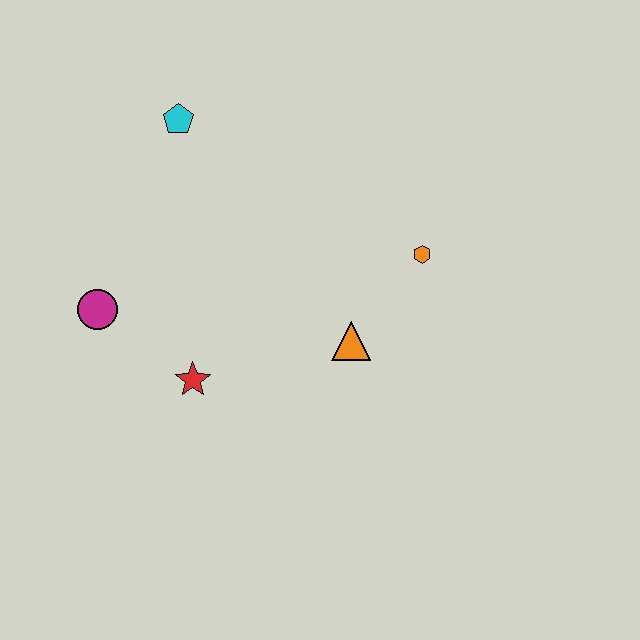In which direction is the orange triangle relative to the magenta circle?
The orange triangle is to the right of the magenta circle.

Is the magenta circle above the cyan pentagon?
No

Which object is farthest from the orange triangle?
The cyan pentagon is farthest from the orange triangle.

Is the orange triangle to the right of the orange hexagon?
No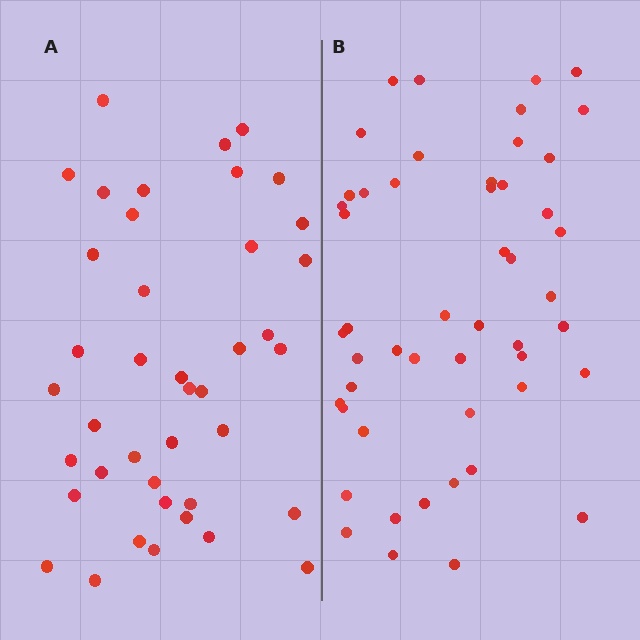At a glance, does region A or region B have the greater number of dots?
Region B (the right region) has more dots.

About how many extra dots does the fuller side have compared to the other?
Region B has roughly 8 or so more dots than region A.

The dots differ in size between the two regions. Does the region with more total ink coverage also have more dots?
No. Region A has more total ink coverage because its dots are larger, but region B actually contains more individual dots. Total area can be misleading — the number of items is what matters here.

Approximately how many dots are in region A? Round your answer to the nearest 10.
About 40 dots. (The exact count is 41, which rounds to 40.)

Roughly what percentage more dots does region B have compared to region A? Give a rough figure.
About 20% more.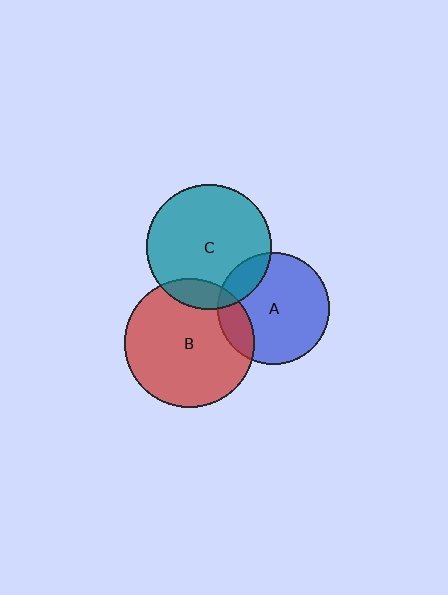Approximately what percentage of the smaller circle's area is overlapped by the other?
Approximately 15%.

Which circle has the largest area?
Circle B (red).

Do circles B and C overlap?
Yes.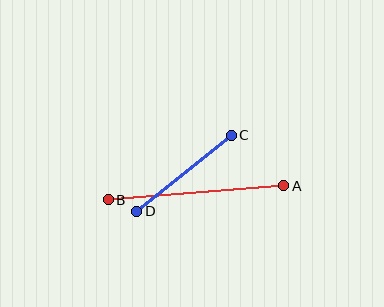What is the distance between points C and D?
The distance is approximately 121 pixels.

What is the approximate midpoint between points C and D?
The midpoint is at approximately (184, 173) pixels.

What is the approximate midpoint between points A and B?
The midpoint is at approximately (196, 193) pixels.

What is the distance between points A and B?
The distance is approximately 176 pixels.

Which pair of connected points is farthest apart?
Points A and B are farthest apart.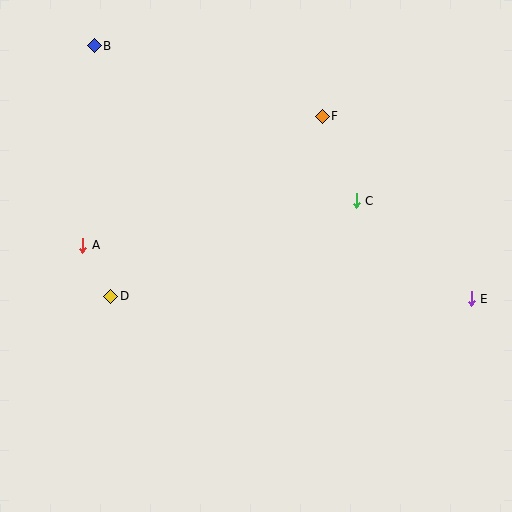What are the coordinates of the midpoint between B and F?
The midpoint between B and F is at (208, 81).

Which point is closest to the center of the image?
Point C at (356, 201) is closest to the center.